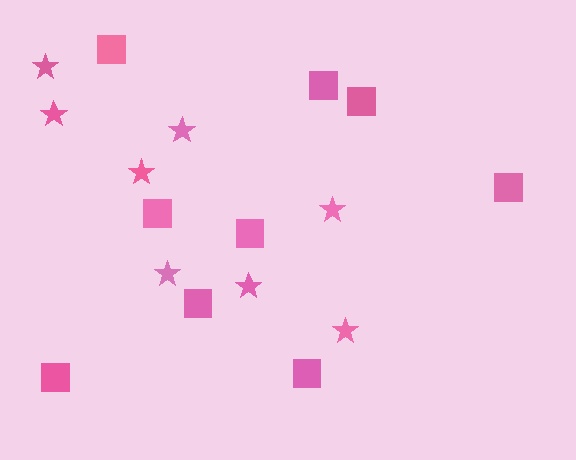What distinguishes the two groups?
There are 2 groups: one group of stars (8) and one group of squares (9).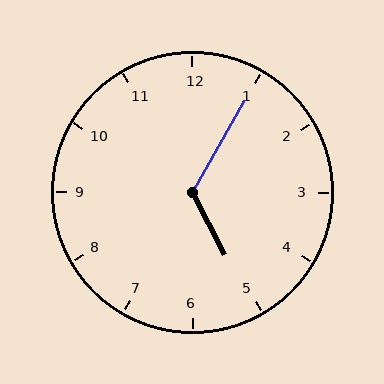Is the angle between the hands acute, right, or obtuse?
It is obtuse.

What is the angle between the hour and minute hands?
Approximately 122 degrees.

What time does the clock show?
5:05.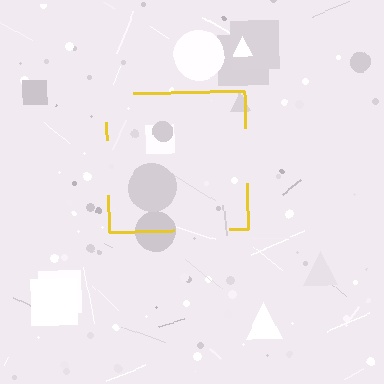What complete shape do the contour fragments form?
The contour fragments form a square.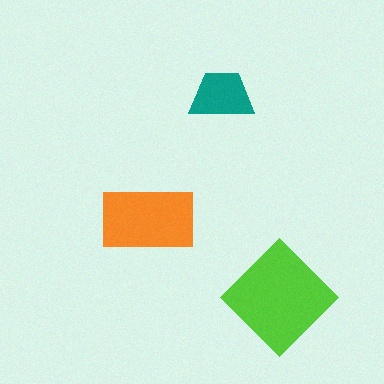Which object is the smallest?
The teal trapezoid.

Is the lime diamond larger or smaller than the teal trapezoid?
Larger.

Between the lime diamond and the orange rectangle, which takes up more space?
The lime diamond.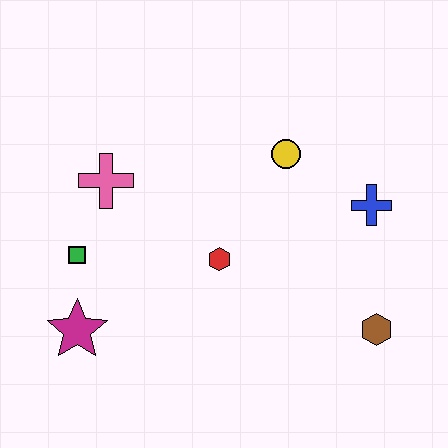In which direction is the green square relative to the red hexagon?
The green square is to the left of the red hexagon.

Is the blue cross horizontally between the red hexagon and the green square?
No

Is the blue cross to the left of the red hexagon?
No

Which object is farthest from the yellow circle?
The magenta star is farthest from the yellow circle.